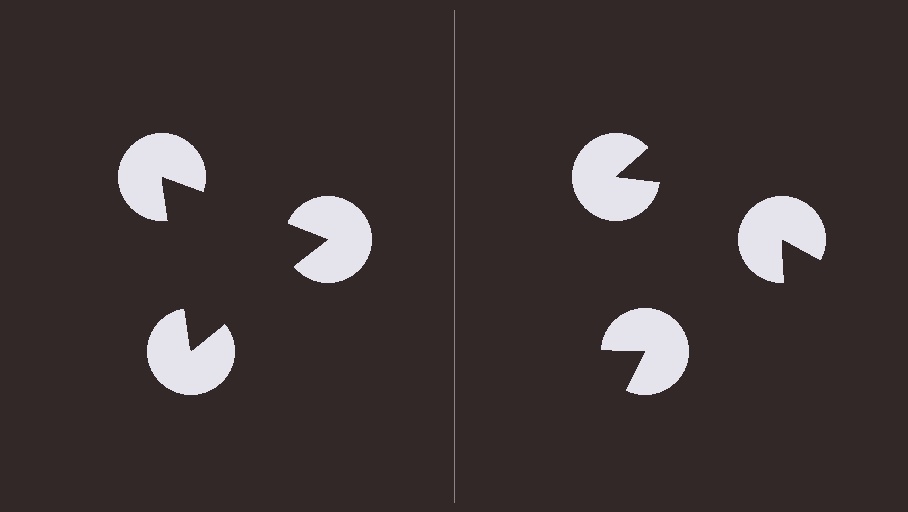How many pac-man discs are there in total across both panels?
6 — 3 on each side.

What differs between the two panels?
The pac-man discs are positioned identically on both sides; only the wedge orientations differ. On the left they align to a triangle; on the right they are misaligned.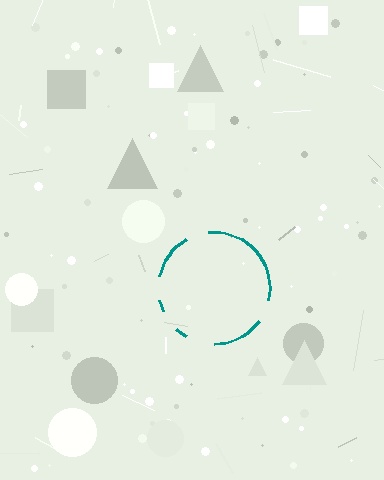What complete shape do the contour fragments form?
The contour fragments form a circle.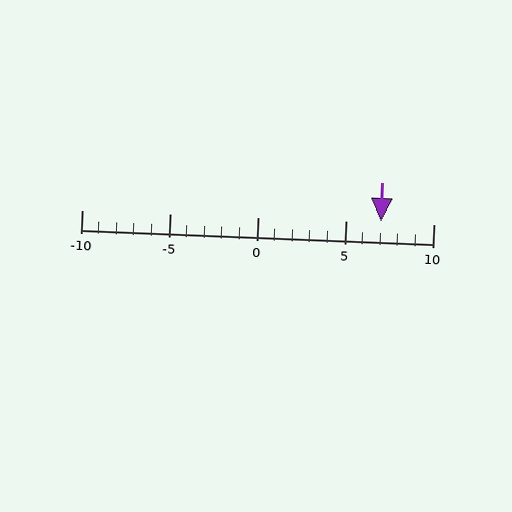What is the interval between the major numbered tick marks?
The major tick marks are spaced 5 units apart.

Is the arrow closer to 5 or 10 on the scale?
The arrow is closer to 5.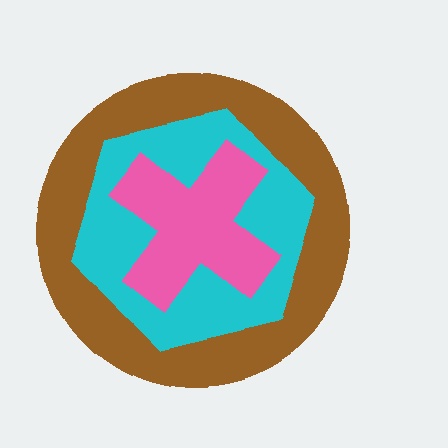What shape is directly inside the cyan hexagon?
The pink cross.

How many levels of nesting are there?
3.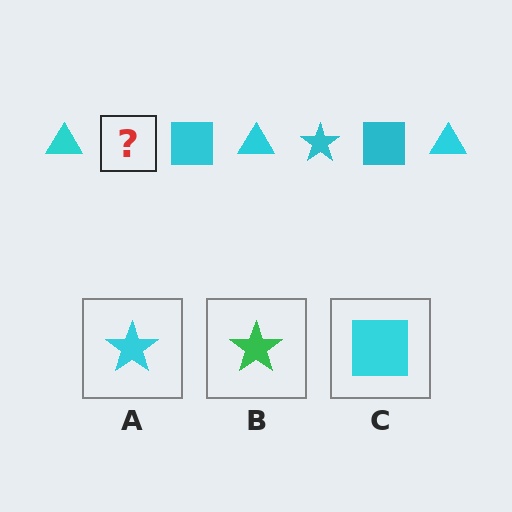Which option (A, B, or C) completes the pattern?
A.